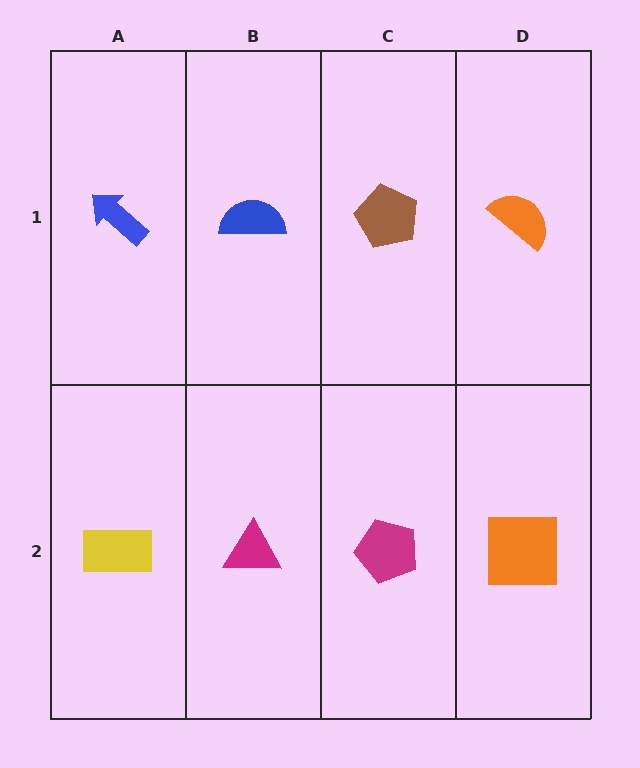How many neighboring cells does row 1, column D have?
2.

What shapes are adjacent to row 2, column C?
A brown pentagon (row 1, column C), a magenta triangle (row 2, column B), an orange square (row 2, column D).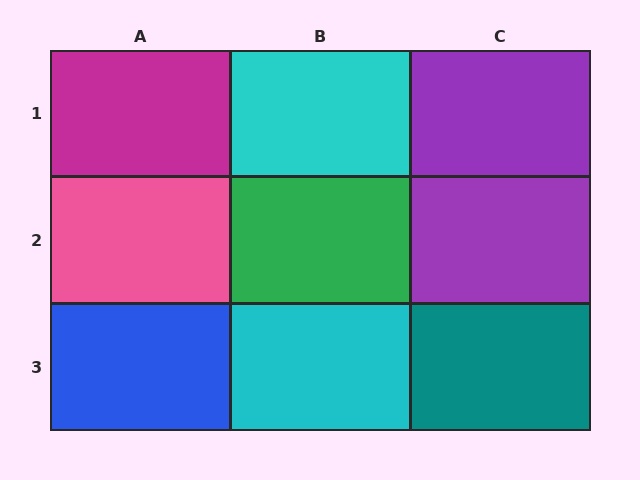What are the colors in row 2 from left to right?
Pink, green, purple.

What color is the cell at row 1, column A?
Magenta.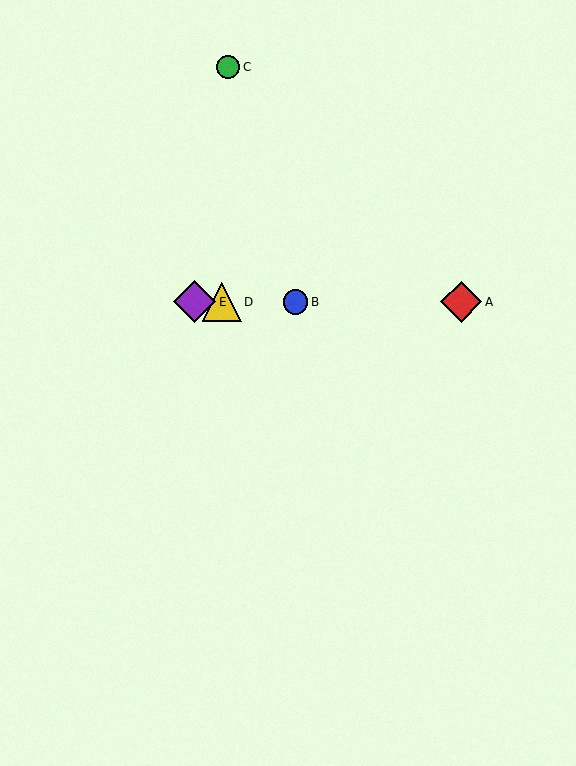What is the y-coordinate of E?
Object E is at y≈302.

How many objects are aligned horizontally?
4 objects (A, B, D, E) are aligned horizontally.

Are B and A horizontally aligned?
Yes, both are at y≈302.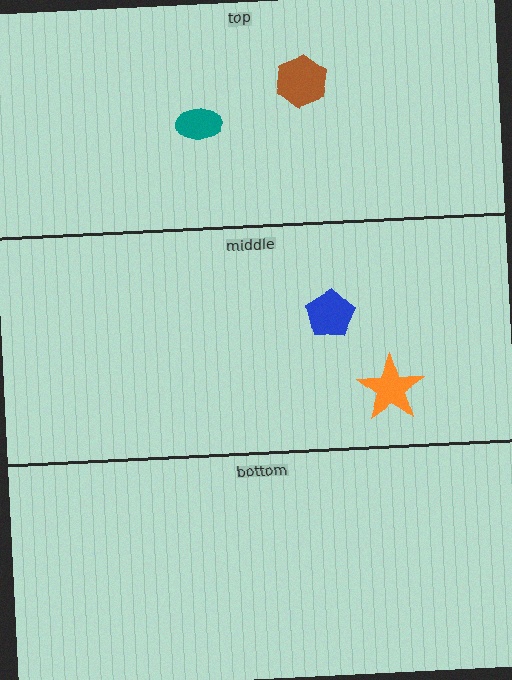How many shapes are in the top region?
2.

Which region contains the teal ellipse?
The top region.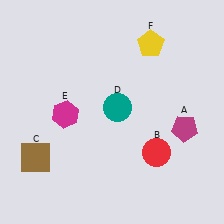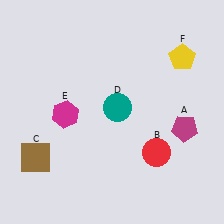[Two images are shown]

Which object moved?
The yellow pentagon (F) moved right.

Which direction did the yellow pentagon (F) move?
The yellow pentagon (F) moved right.